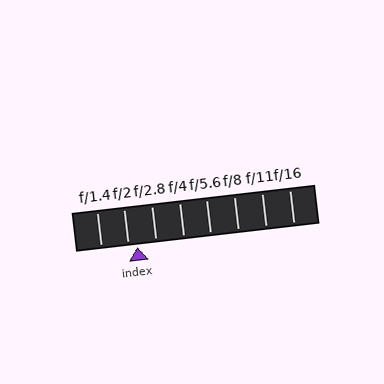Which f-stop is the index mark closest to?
The index mark is closest to f/2.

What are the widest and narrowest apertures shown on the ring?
The widest aperture shown is f/1.4 and the narrowest is f/16.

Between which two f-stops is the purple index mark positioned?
The index mark is between f/2 and f/2.8.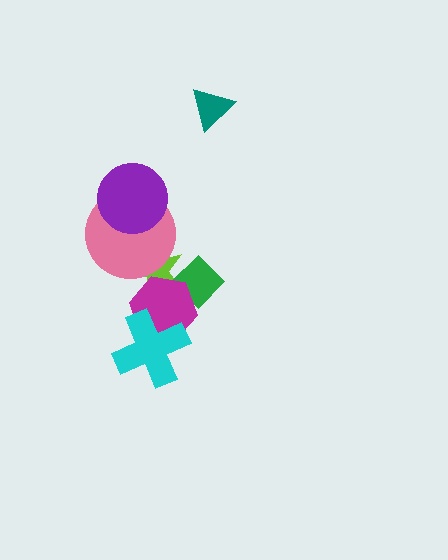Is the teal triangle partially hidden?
No, no other shape covers it.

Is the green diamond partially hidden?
Yes, it is partially covered by another shape.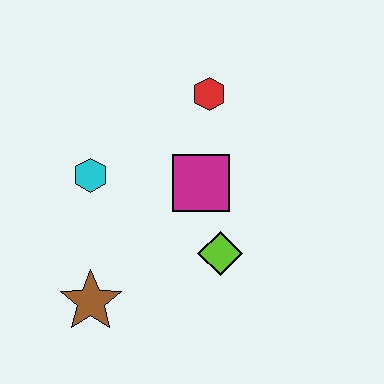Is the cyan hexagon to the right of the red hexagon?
No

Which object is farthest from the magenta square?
The brown star is farthest from the magenta square.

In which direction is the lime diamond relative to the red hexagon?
The lime diamond is below the red hexagon.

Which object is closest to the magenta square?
The lime diamond is closest to the magenta square.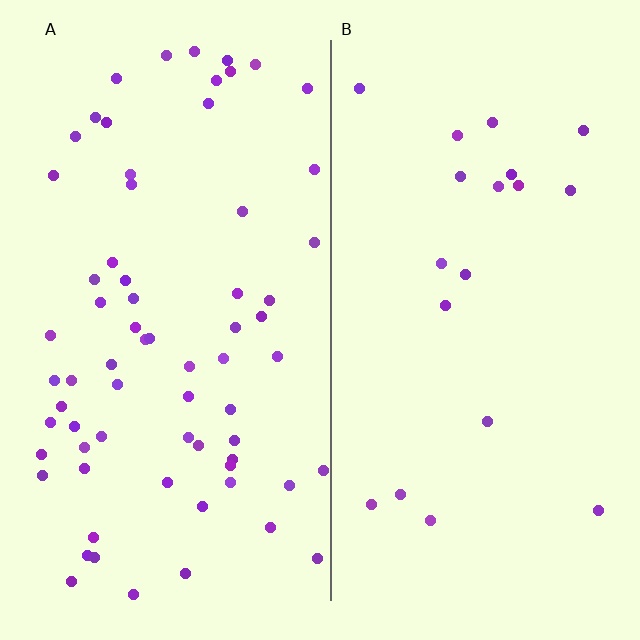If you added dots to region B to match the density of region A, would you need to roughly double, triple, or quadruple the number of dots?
Approximately quadruple.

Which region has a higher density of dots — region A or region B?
A (the left).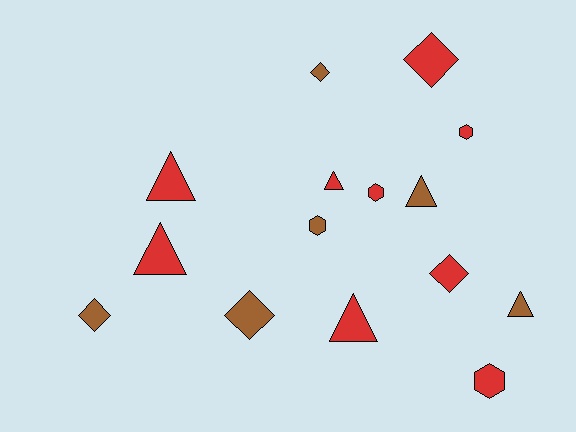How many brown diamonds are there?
There are 3 brown diamonds.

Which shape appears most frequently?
Triangle, with 6 objects.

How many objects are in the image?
There are 15 objects.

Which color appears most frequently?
Red, with 9 objects.